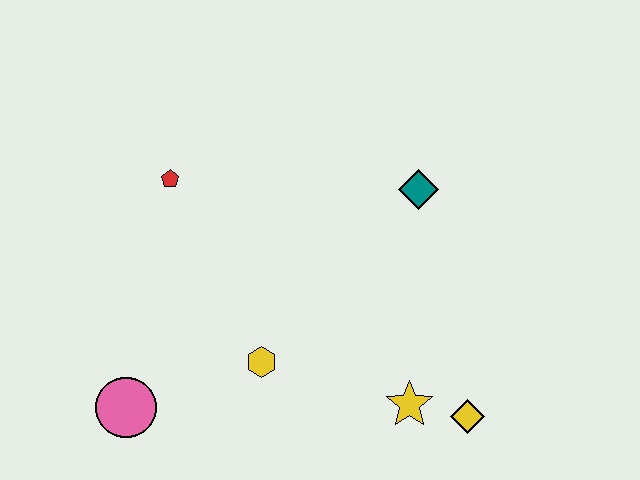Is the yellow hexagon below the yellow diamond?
No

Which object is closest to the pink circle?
The yellow hexagon is closest to the pink circle.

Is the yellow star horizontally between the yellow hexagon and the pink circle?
No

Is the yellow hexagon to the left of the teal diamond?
Yes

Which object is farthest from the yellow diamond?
The red pentagon is farthest from the yellow diamond.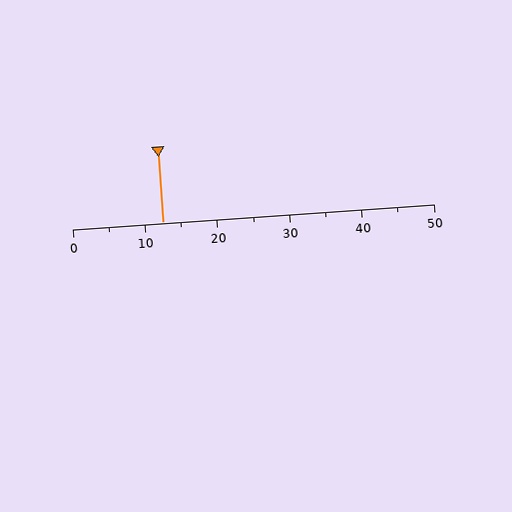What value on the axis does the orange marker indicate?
The marker indicates approximately 12.5.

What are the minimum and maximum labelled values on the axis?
The axis runs from 0 to 50.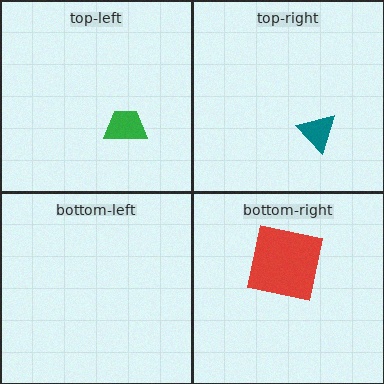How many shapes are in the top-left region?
1.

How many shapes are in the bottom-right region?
1.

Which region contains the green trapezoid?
The top-left region.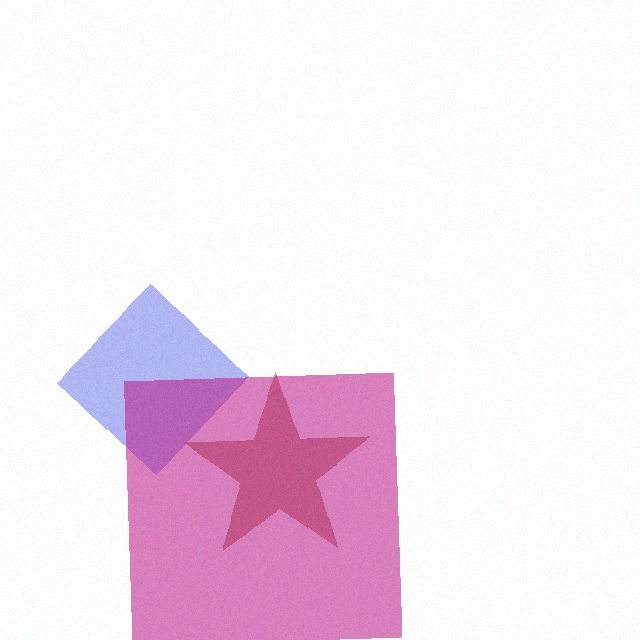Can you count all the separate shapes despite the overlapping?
Yes, there are 3 separate shapes.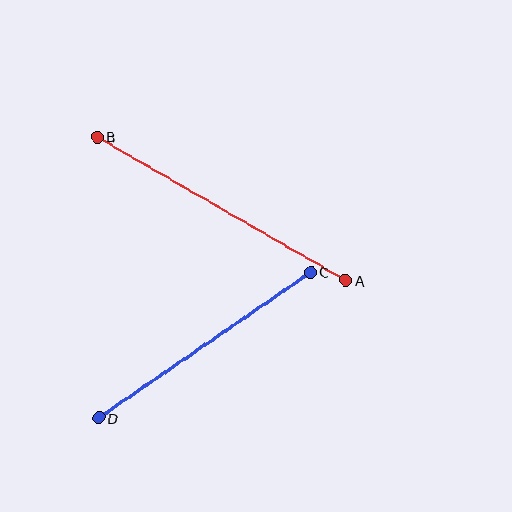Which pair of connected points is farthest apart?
Points A and B are farthest apart.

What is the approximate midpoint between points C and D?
The midpoint is at approximately (205, 345) pixels.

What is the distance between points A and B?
The distance is approximately 287 pixels.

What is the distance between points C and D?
The distance is approximately 257 pixels.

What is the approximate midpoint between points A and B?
The midpoint is at approximately (221, 209) pixels.